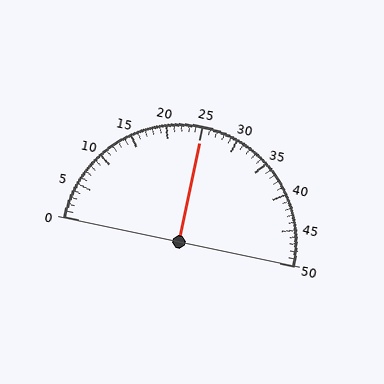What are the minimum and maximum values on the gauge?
The gauge ranges from 0 to 50.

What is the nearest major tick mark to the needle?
The nearest major tick mark is 25.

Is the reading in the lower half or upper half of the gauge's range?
The reading is in the upper half of the range (0 to 50).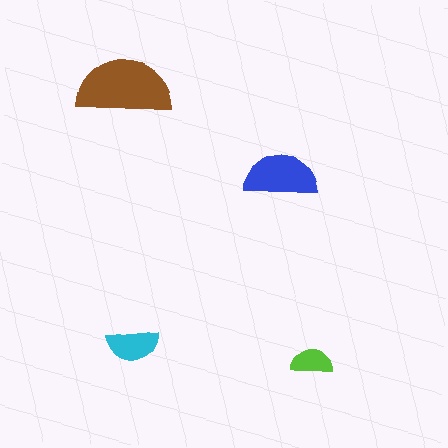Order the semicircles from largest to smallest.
the brown one, the blue one, the cyan one, the lime one.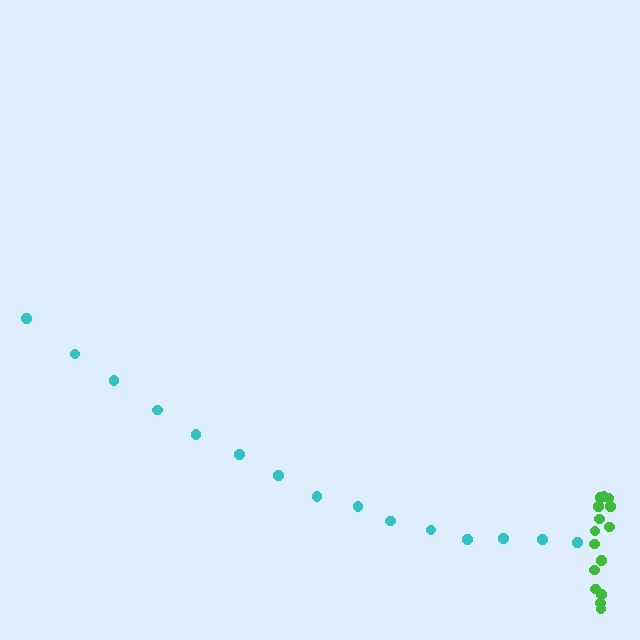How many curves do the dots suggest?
There are 2 distinct paths.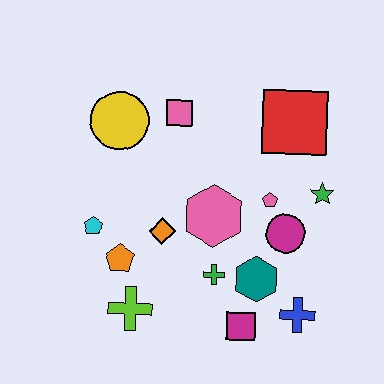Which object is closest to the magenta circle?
The pink pentagon is closest to the magenta circle.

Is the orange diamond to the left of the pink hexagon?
Yes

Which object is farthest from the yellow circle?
The blue cross is farthest from the yellow circle.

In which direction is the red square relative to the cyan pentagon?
The red square is to the right of the cyan pentagon.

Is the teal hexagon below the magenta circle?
Yes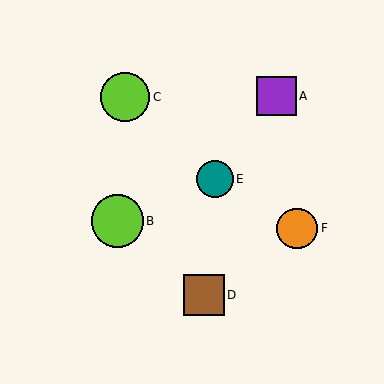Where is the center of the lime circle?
The center of the lime circle is at (117, 221).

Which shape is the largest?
The lime circle (labeled B) is the largest.